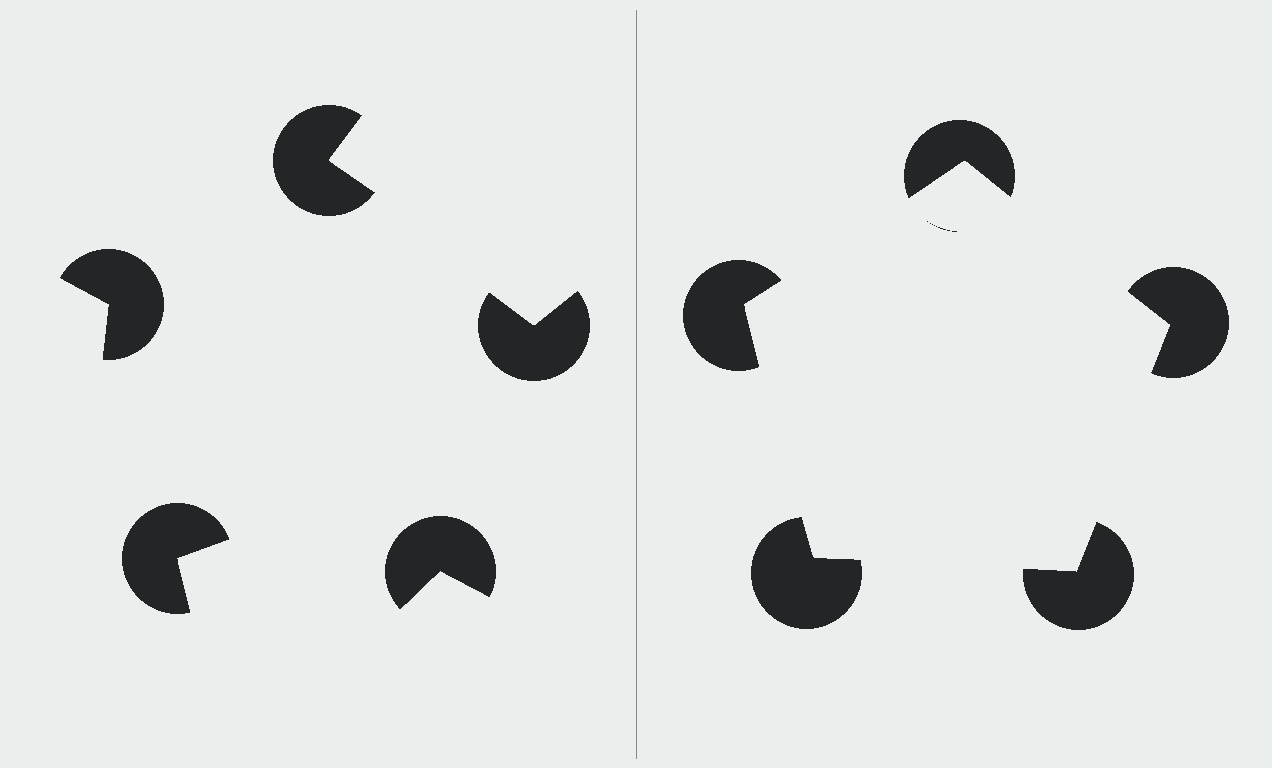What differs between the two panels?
The pac-man discs are positioned identically on both sides; only the wedge orientations differ. On the right they align to a pentagon; on the left they are misaligned.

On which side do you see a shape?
An illusory pentagon appears on the right side. On the left side the wedge cuts are rotated, so no coherent shape forms.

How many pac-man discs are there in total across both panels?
10 — 5 on each side.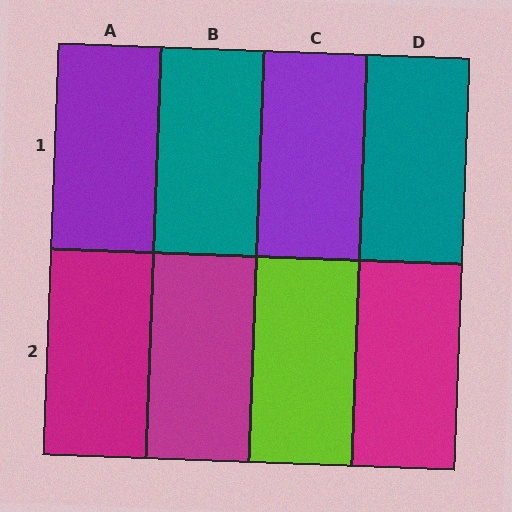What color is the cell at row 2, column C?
Lime.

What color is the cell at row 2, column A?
Magenta.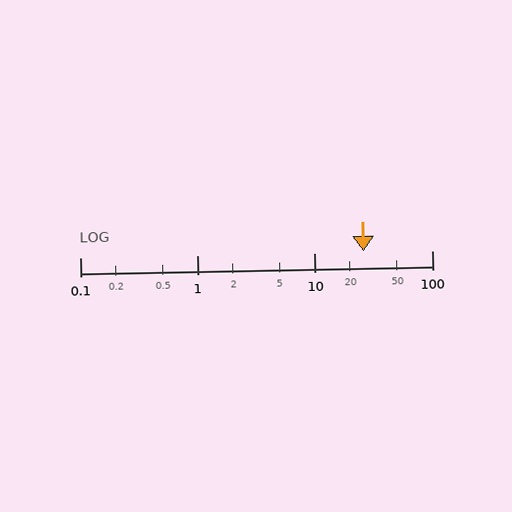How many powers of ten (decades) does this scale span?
The scale spans 3 decades, from 0.1 to 100.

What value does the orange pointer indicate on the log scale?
The pointer indicates approximately 26.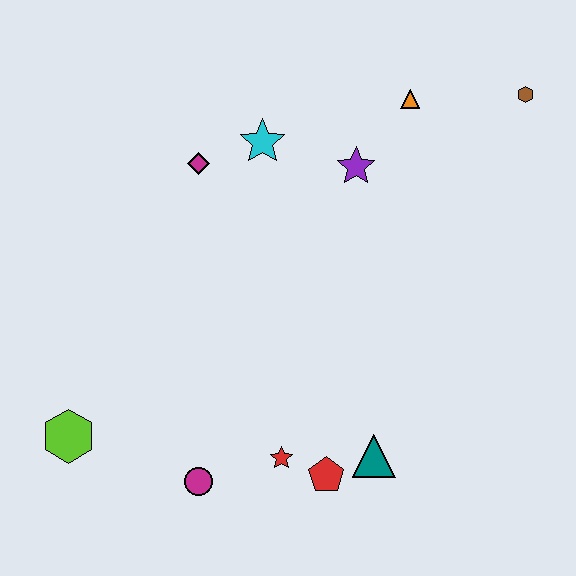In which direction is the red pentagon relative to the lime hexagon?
The red pentagon is to the right of the lime hexagon.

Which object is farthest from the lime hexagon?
The brown hexagon is farthest from the lime hexagon.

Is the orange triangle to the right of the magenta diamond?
Yes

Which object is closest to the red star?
The red pentagon is closest to the red star.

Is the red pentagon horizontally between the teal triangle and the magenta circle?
Yes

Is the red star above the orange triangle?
No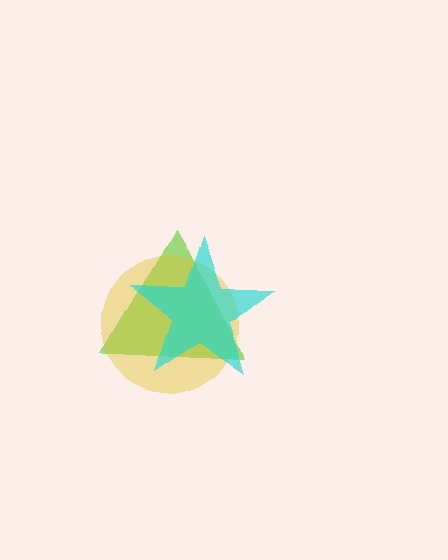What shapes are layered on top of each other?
The layered shapes are: a lime triangle, a yellow circle, a cyan star.